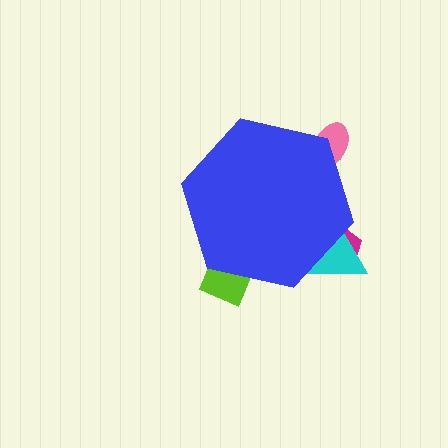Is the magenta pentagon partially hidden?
Yes, the magenta pentagon is partially hidden behind the blue hexagon.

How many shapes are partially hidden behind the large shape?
4 shapes are partially hidden.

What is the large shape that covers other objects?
A blue hexagon.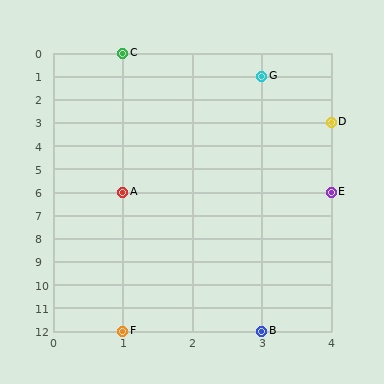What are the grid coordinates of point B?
Point B is at grid coordinates (3, 12).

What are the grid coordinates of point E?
Point E is at grid coordinates (4, 6).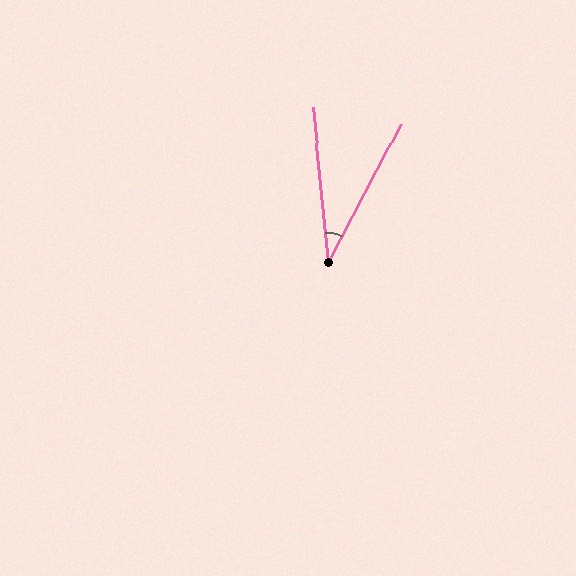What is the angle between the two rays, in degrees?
Approximately 33 degrees.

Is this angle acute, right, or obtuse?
It is acute.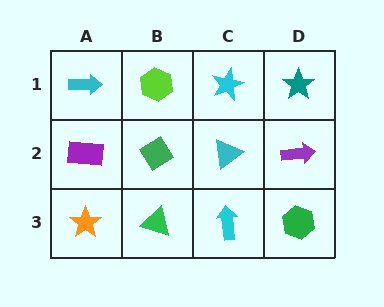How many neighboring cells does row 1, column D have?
2.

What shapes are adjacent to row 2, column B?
A lime hexagon (row 1, column B), a green triangle (row 3, column B), a purple rectangle (row 2, column A), a cyan triangle (row 2, column C).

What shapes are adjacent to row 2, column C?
A cyan star (row 1, column C), a cyan arrow (row 3, column C), a green diamond (row 2, column B), a purple arrow (row 2, column D).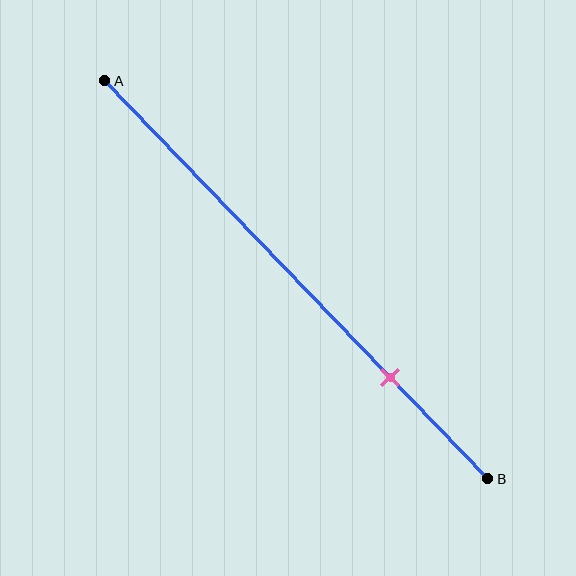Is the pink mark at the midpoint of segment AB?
No, the mark is at about 75% from A, not at the 50% midpoint.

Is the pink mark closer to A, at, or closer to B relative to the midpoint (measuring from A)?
The pink mark is closer to point B than the midpoint of segment AB.